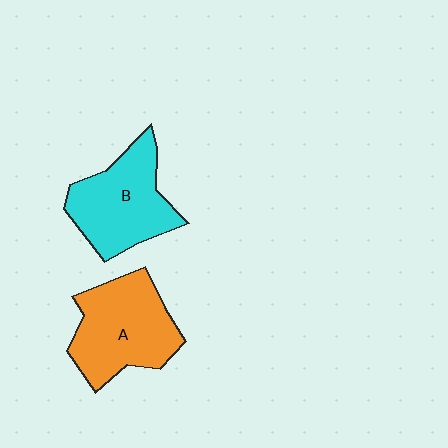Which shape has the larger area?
Shape A (orange).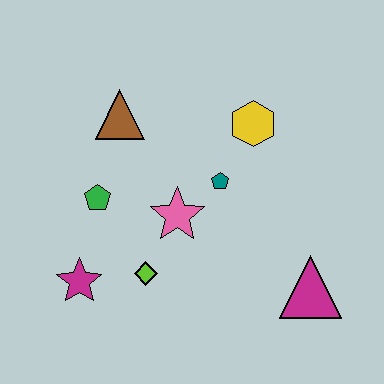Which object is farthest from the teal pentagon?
The magenta star is farthest from the teal pentagon.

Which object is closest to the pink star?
The teal pentagon is closest to the pink star.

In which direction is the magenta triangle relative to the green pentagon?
The magenta triangle is to the right of the green pentagon.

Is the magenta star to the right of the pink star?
No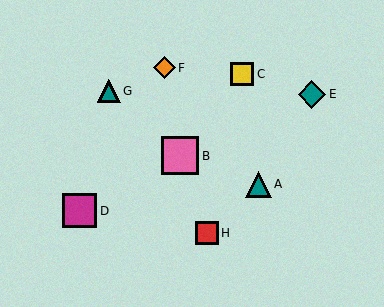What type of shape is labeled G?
Shape G is a teal triangle.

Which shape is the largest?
The pink square (labeled B) is the largest.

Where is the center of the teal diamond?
The center of the teal diamond is at (312, 94).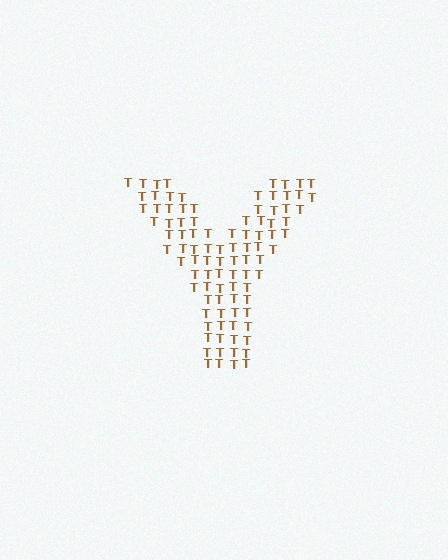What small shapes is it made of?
It is made of small letter T's.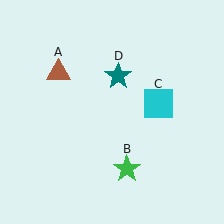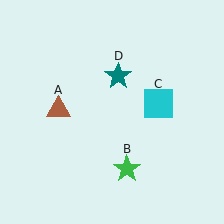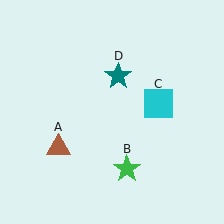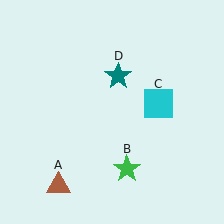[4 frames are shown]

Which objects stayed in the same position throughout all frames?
Green star (object B) and cyan square (object C) and teal star (object D) remained stationary.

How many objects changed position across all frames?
1 object changed position: brown triangle (object A).